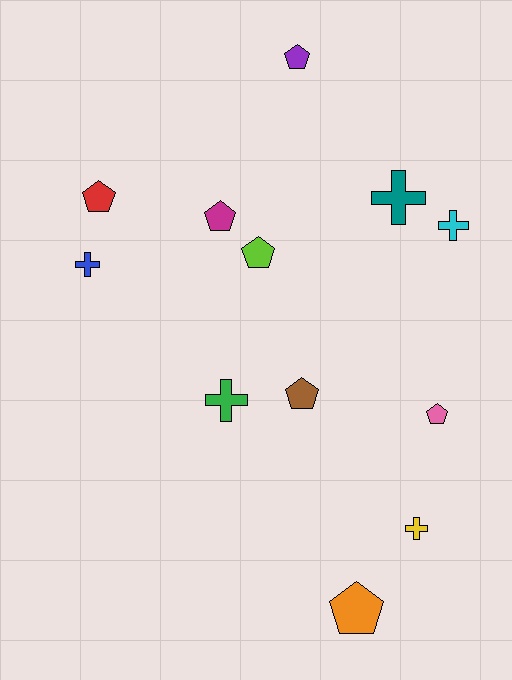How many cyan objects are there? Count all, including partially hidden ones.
There is 1 cyan object.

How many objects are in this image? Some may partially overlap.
There are 12 objects.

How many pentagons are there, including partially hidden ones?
There are 7 pentagons.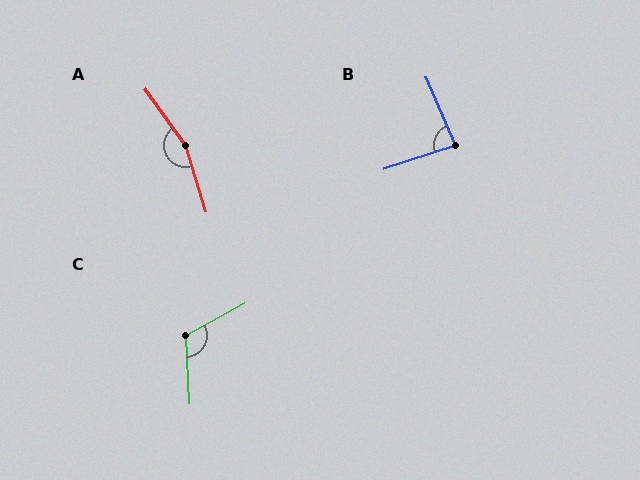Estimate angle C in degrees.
Approximately 116 degrees.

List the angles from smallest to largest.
B (85°), C (116°), A (161°).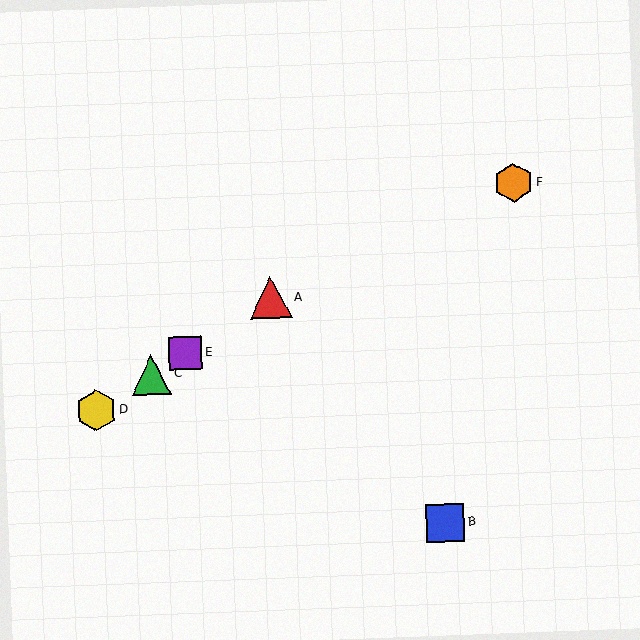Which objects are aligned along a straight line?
Objects A, C, D, E are aligned along a straight line.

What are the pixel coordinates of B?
Object B is at (445, 523).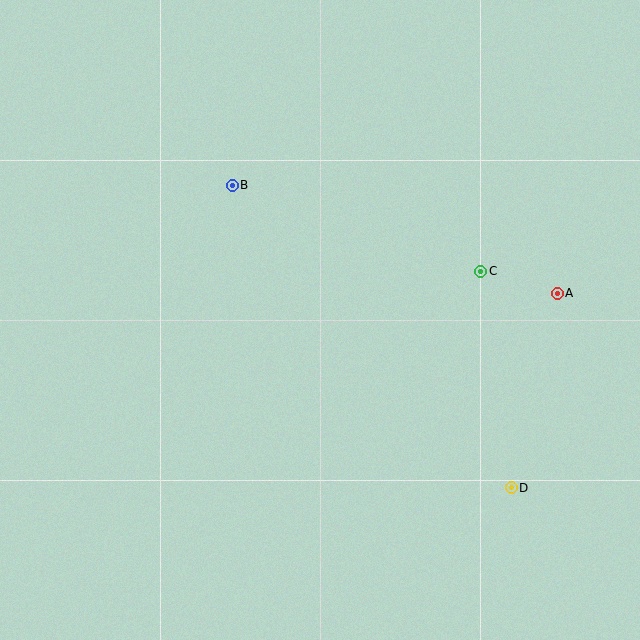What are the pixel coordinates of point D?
Point D is at (511, 488).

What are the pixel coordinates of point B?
Point B is at (232, 185).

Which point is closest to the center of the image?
Point B at (232, 185) is closest to the center.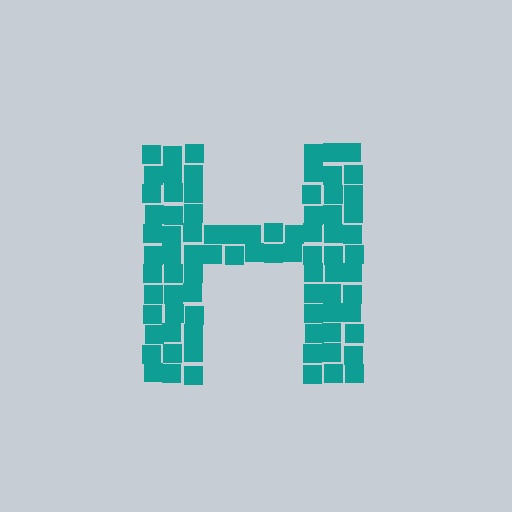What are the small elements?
The small elements are squares.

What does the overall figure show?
The overall figure shows the letter H.